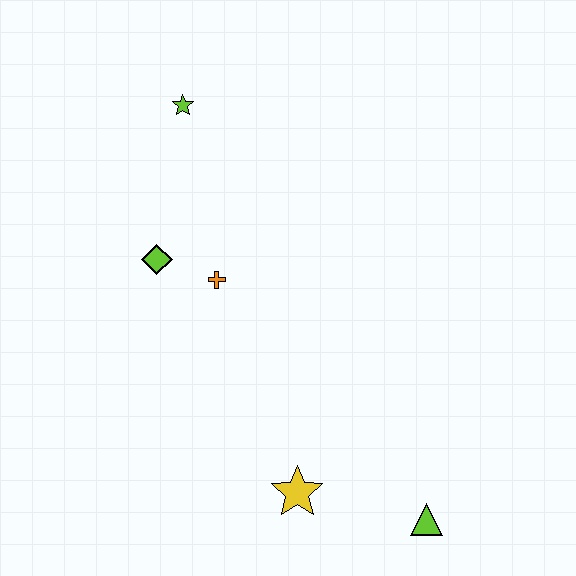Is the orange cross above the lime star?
No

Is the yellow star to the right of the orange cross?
Yes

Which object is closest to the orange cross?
The lime diamond is closest to the orange cross.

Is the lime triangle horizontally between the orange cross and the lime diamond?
No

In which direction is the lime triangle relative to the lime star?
The lime triangle is below the lime star.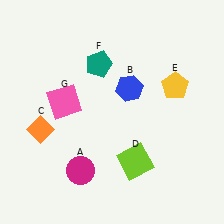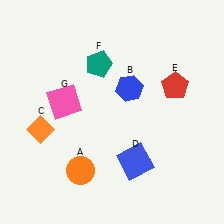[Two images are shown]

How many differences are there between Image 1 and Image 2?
There are 3 differences between the two images.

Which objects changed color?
A changed from magenta to orange. D changed from lime to blue. E changed from yellow to red.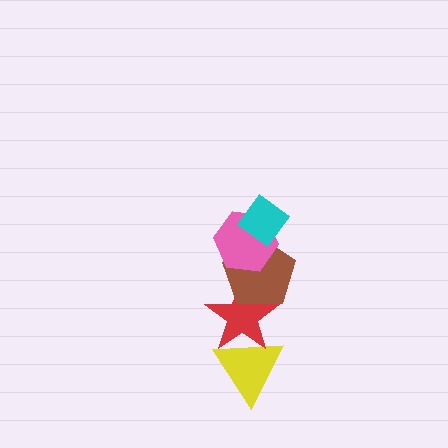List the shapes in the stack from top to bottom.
From top to bottom: the cyan diamond, the pink hexagon, the brown pentagon, the red star, the yellow triangle.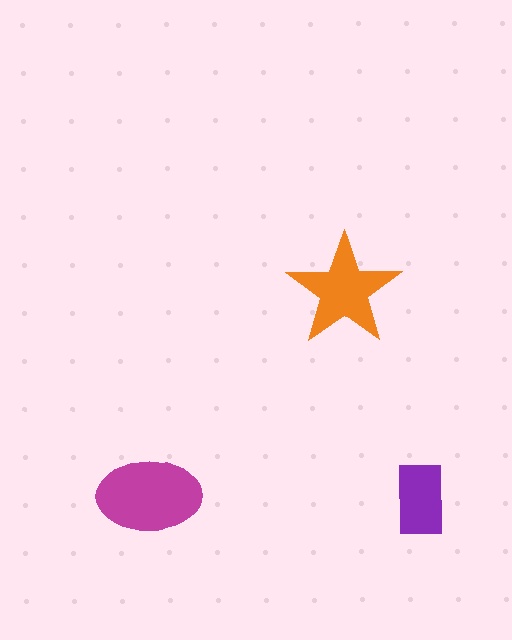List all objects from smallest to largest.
The purple rectangle, the orange star, the magenta ellipse.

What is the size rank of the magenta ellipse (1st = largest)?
1st.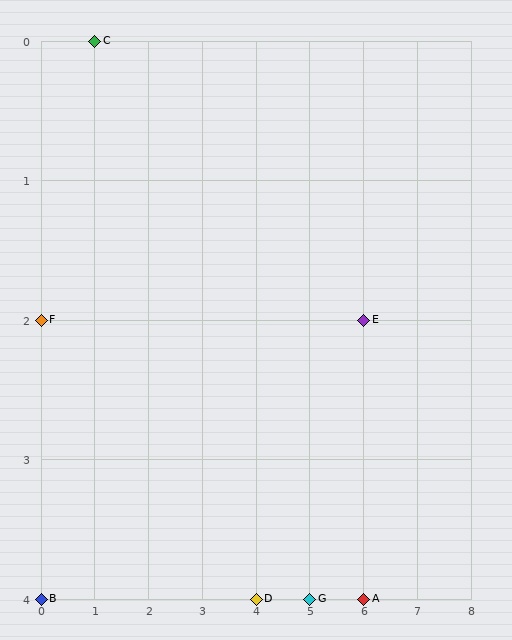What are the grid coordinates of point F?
Point F is at grid coordinates (0, 2).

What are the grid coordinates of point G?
Point G is at grid coordinates (5, 4).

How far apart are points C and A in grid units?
Points C and A are 5 columns and 4 rows apart (about 6.4 grid units diagonally).